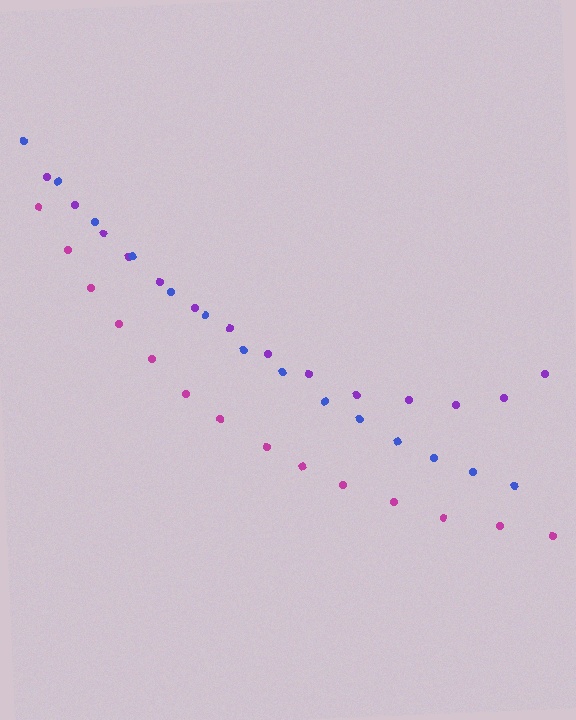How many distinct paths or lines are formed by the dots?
There are 3 distinct paths.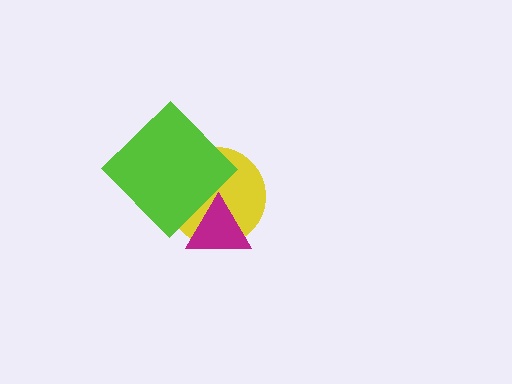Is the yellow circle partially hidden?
Yes, it is partially covered by another shape.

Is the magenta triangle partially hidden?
No, no other shape covers it.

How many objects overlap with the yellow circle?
2 objects overlap with the yellow circle.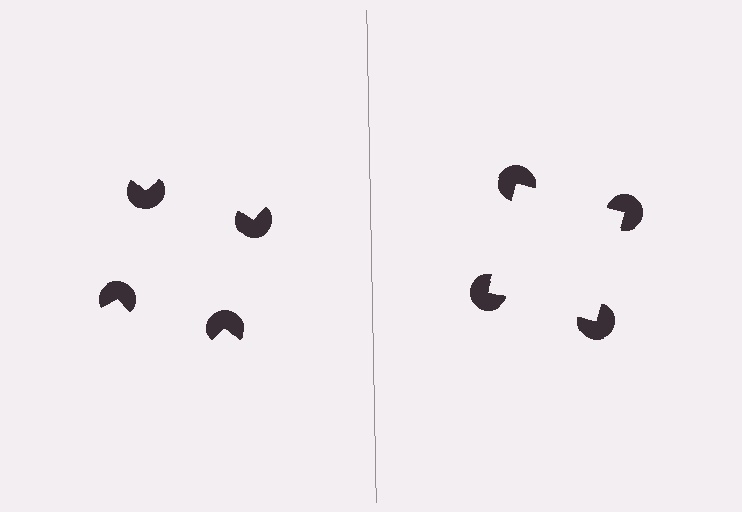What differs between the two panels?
The pac-man discs are positioned identically on both sides; only the wedge orientations differ. On the right they align to a square; on the left they are misaligned.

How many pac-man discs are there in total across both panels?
8 — 4 on each side.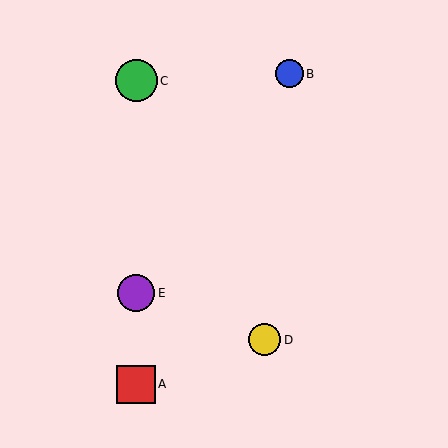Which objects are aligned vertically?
Objects A, C, E are aligned vertically.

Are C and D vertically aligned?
No, C is at x≈136 and D is at x≈265.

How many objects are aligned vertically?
3 objects (A, C, E) are aligned vertically.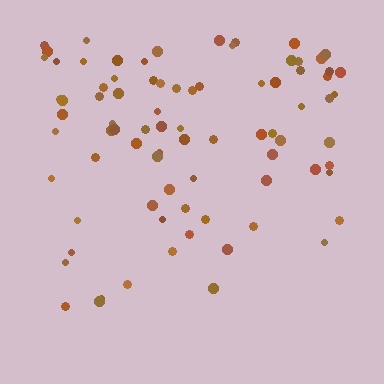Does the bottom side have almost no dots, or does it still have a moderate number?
Still a moderate number, just noticeably fewer than the top.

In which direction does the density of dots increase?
From bottom to top, with the top side densest.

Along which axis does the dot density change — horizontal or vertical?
Vertical.